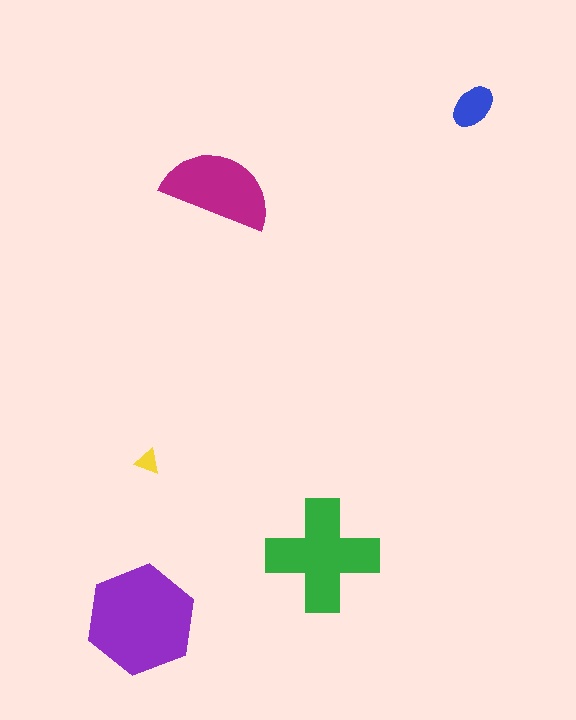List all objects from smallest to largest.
The yellow triangle, the blue ellipse, the magenta semicircle, the green cross, the purple hexagon.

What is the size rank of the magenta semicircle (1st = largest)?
3rd.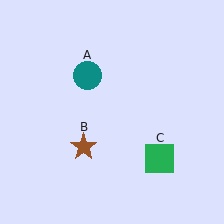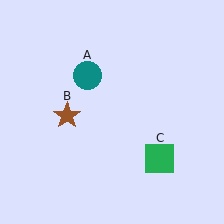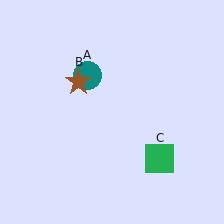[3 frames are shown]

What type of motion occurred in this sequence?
The brown star (object B) rotated clockwise around the center of the scene.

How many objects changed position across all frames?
1 object changed position: brown star (object B).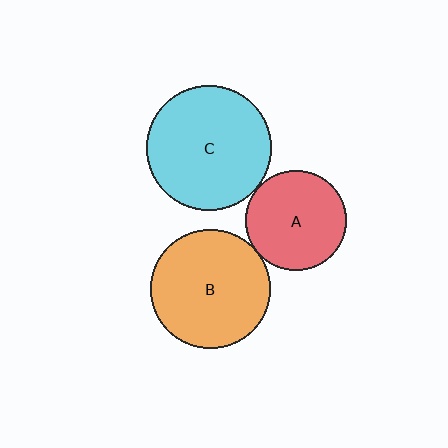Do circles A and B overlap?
Yes.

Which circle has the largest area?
Circle C (cyan).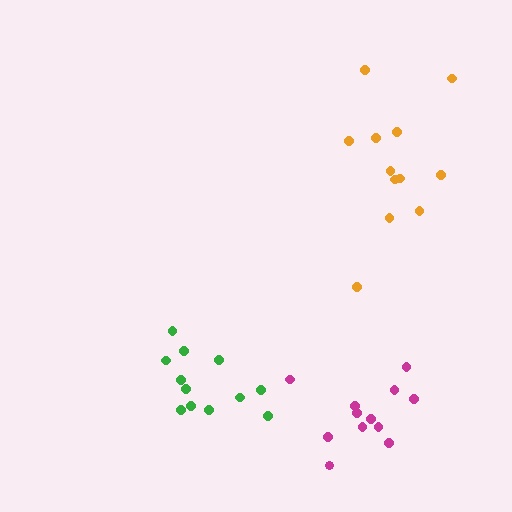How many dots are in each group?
Group 1: 12 dots, Group 2: 12 dots, Group 3: 12 dots (36 total).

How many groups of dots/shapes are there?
There are 3 groups.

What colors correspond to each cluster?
The clusters are colored: green, magenta, orange.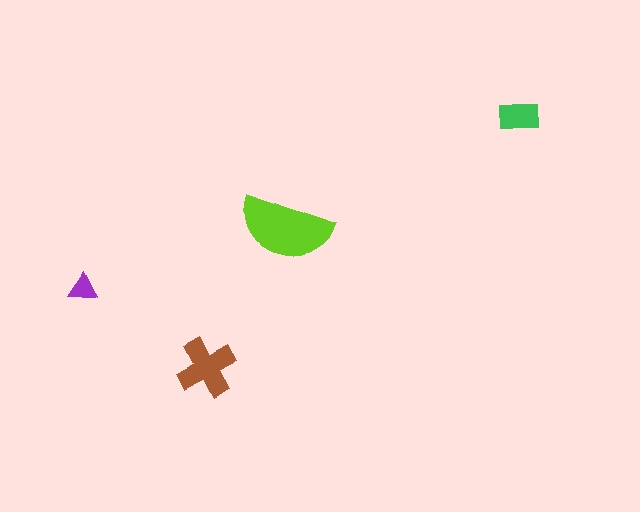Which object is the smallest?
The purple triangle.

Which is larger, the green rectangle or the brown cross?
The brown cross.